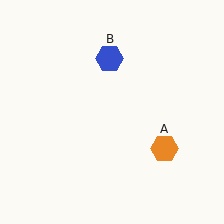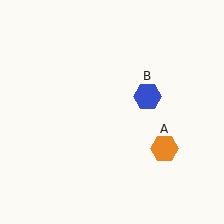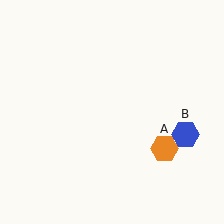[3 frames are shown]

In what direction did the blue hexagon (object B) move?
The blue hexagon (object B) moved down and to the right.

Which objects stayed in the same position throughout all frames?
Orange hexagon (object A) remained stationary.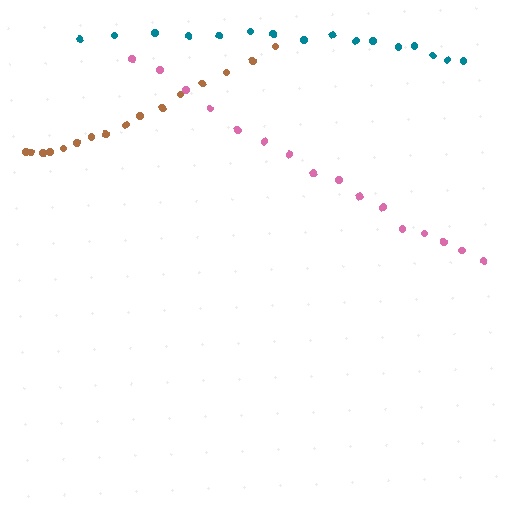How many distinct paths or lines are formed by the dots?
There are 3 distinct paths.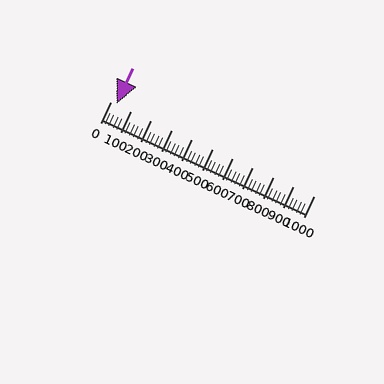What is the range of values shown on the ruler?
The ruler shows values from 0 to 1000.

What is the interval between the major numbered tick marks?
The major tick marks are spaced 100 units apart.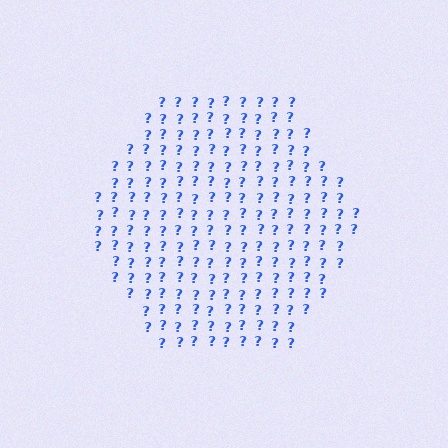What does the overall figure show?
The overall figure shows a hexagon.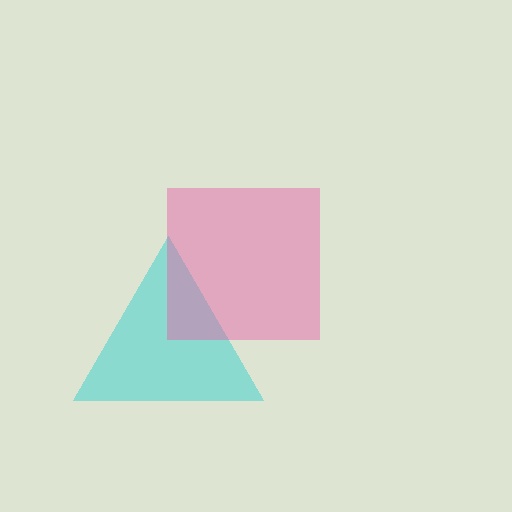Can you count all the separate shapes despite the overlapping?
Yes, there are 2 separate shapes.